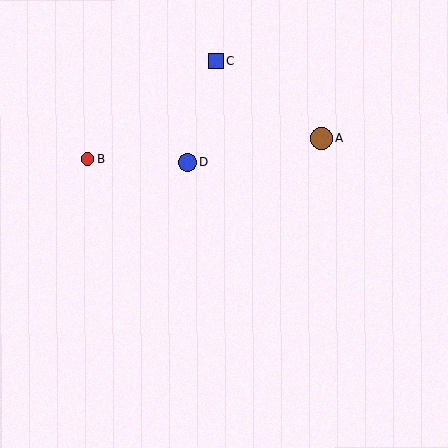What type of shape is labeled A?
Shape A is a brown circle.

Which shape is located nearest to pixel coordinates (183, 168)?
The blue circle (labeled D) at (187, 163) is nearest to that location.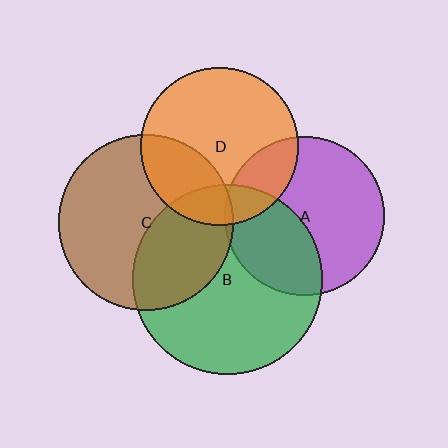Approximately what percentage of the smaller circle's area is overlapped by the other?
Approximately 15%.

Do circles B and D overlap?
Yes.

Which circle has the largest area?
Circle B (green).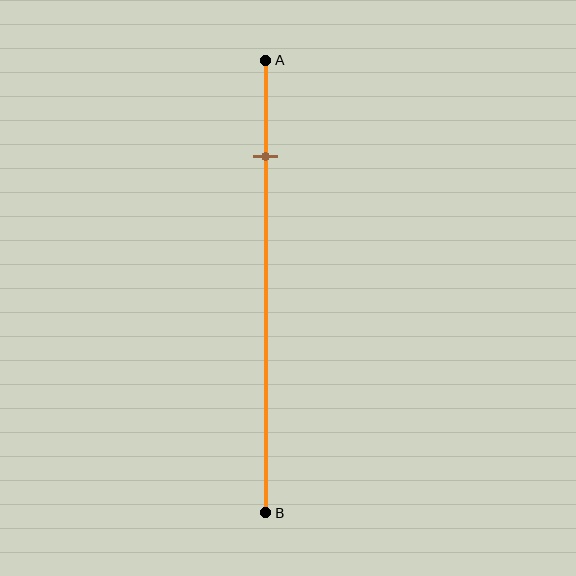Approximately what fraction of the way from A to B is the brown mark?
The brown mark is approximately 20% of the way from A to B.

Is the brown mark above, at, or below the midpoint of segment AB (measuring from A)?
The brown mark is above the midpoint of segment AB.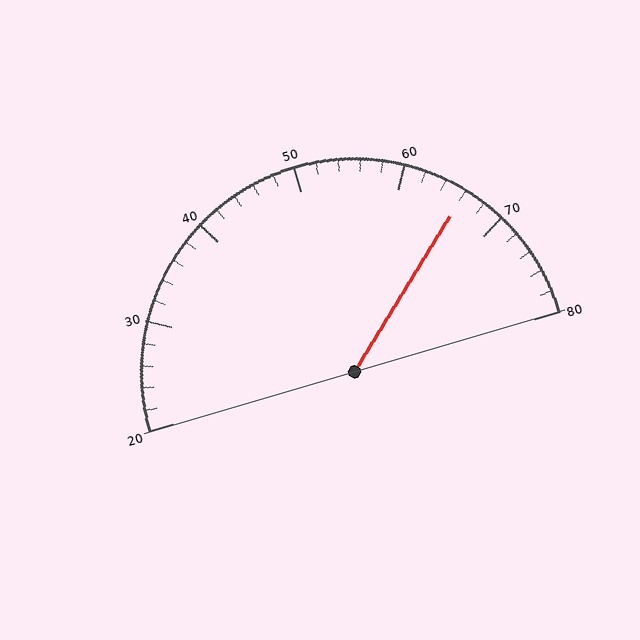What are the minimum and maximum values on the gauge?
The gauge ranges from 20 to 80.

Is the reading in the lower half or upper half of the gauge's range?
The reading is in the upper half of the range (20 to 80).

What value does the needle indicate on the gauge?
The needle indicates approximately 66.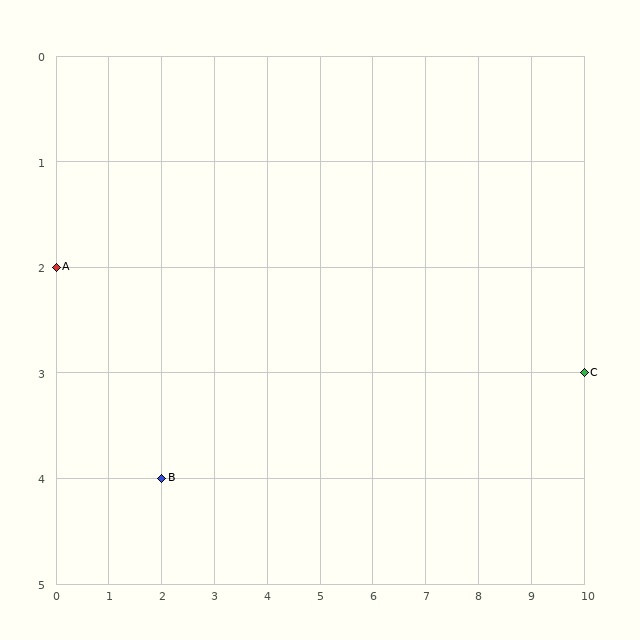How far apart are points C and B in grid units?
Points C and B are 8 columns and 1 row apart (about 8.1 grid units diagonally).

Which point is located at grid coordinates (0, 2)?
Point A is at (0, 2).